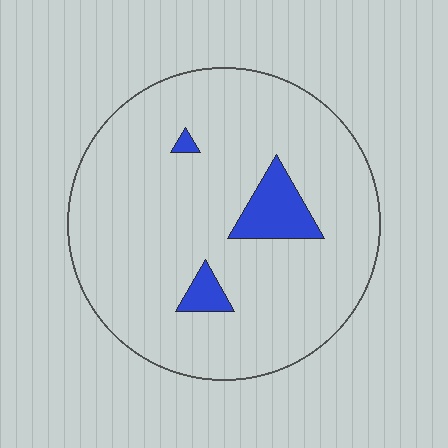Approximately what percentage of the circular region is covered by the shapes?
Approximately 10%.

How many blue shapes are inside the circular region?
3.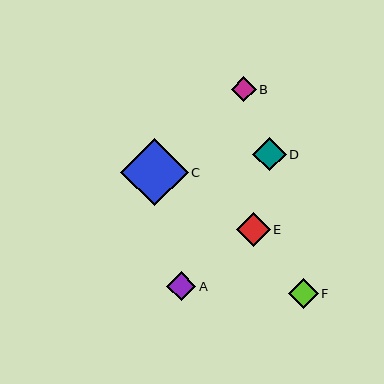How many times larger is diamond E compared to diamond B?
Diamond E is approximately 1.4 times the size of diamond B.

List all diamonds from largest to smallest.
From largest to smallest: C, D, E, F, A, B.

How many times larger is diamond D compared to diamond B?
Diamond D is approximately 1.4 times the size of diamond B.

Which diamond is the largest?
Diamond C is the largest with a size of approximately 67 pixels.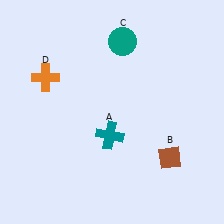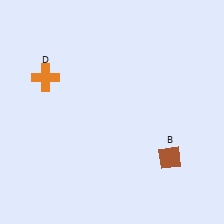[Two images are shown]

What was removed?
The teal circle (C), the teal cross (A) were removed in Image 2.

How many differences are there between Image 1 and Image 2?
There are 2 differences between the two images.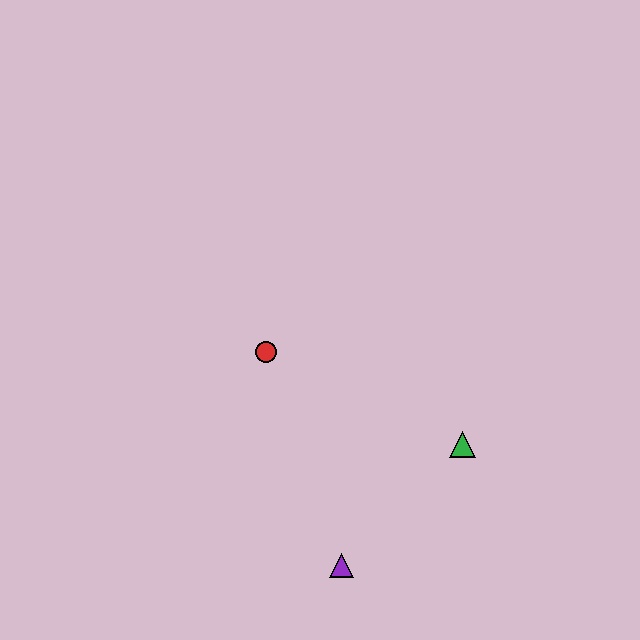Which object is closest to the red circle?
The green triangle is closest to the red circle.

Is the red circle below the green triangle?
No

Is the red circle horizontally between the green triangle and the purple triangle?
No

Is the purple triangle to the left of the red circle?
No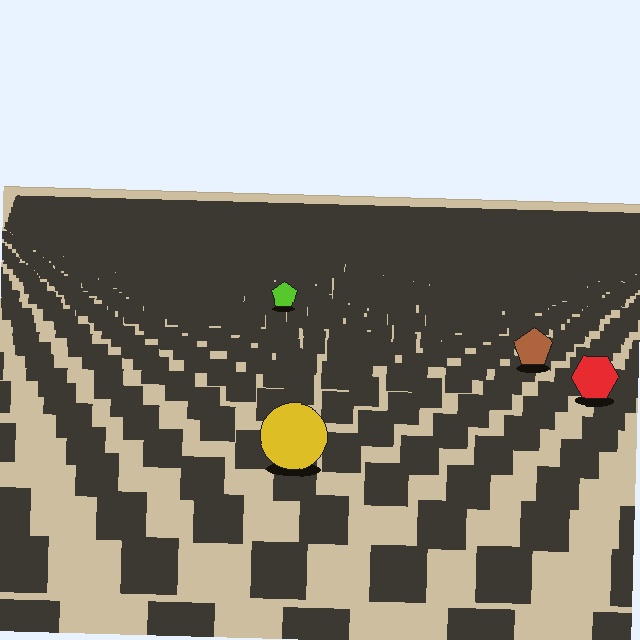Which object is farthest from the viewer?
The lime pentagon is farthest from the viewer. It appears smaller and the ground texture around it is denser.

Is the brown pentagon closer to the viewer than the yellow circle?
No. The yellow circle is closer — you can tell from the texture gradient: the ground texture is coarser near it.